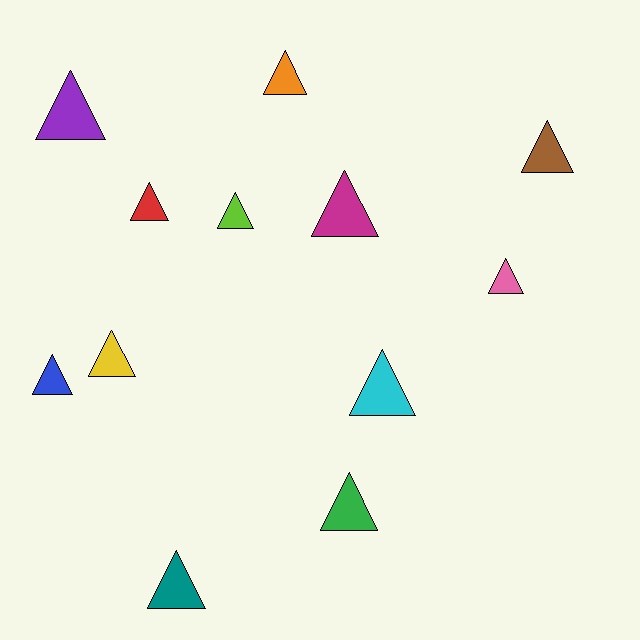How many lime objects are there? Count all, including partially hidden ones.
There is 1 lime object.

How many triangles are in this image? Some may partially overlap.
There are 12 triangles.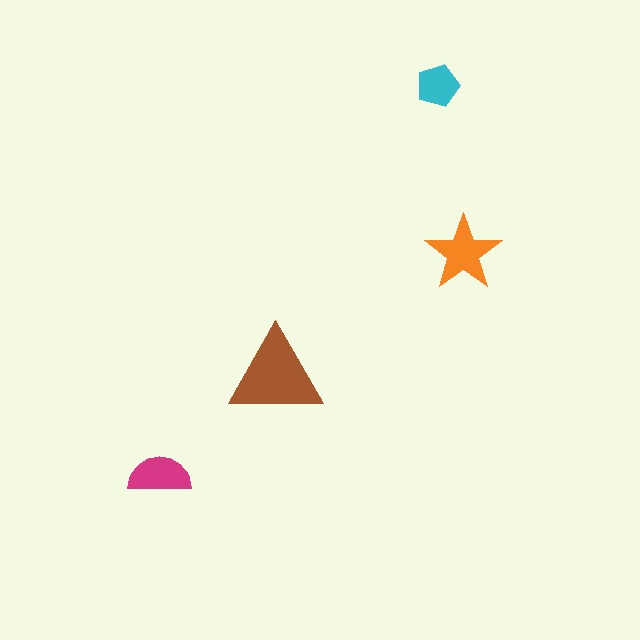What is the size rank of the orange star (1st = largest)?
2nd.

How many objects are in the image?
There are 4 objects in the image.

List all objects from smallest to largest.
The cyan pentagon, the magenta semicircle, the orange star, the brown triangle.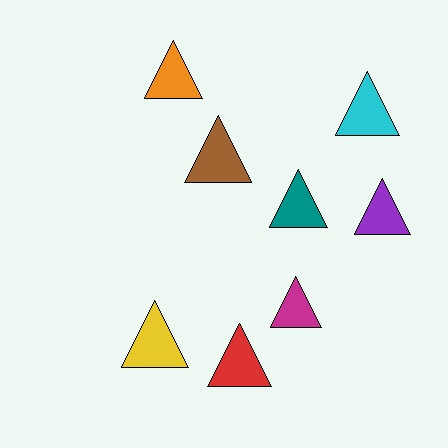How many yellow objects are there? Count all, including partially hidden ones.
There is 1 yellow object.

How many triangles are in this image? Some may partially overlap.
There are 8 triangles.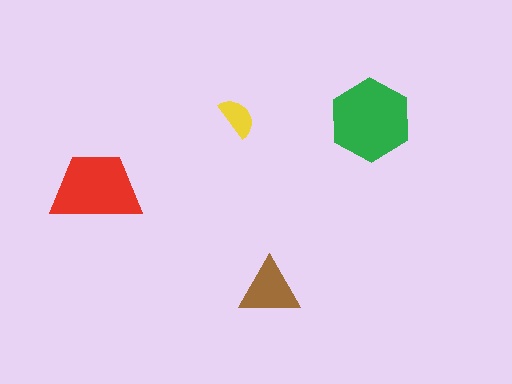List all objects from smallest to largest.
The yellow semicircle, the brown triangle, the red trapezoid, the green hexagon.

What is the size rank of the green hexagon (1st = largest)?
1st.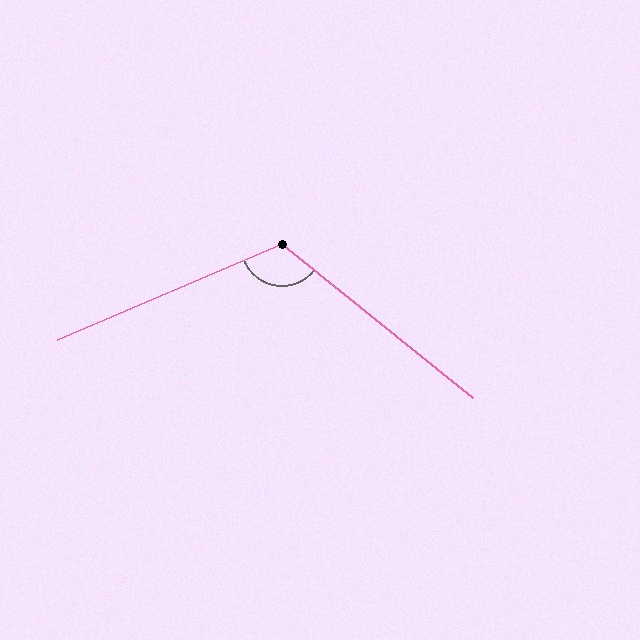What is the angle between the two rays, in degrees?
Approximately 118 degrees.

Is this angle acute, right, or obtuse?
It is obtuse.